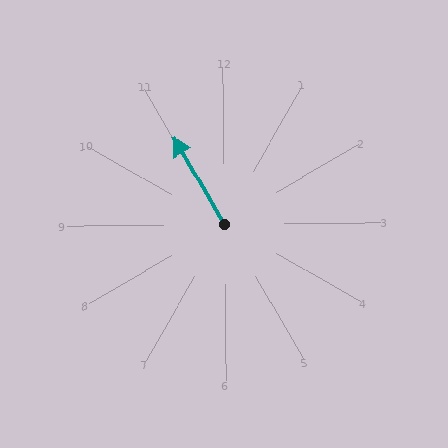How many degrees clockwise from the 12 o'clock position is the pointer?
Approximately 330 degrees.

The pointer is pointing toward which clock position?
Roughly 11 o'clock.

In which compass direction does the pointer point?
Northwest.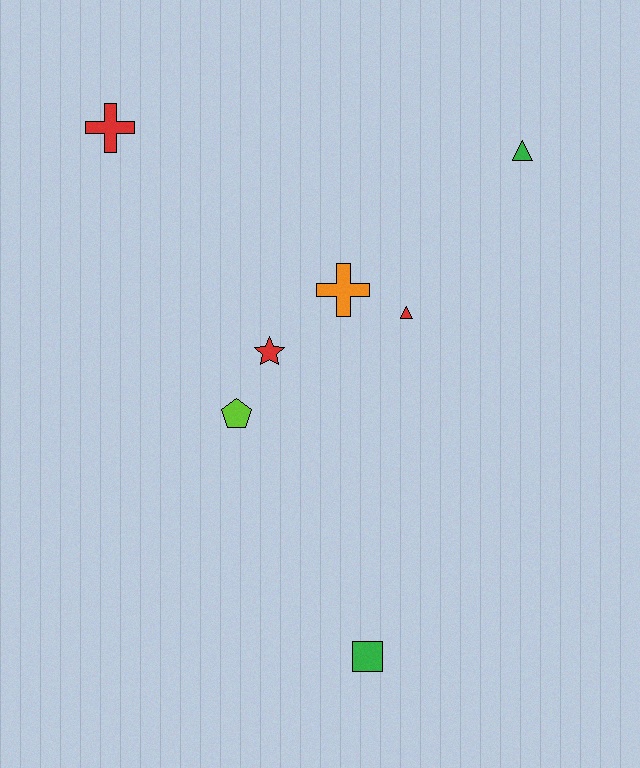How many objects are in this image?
There are 7 objects.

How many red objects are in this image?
There are 3 red objects.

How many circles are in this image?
There are no circles.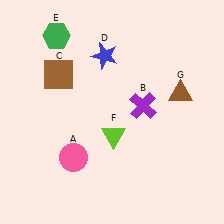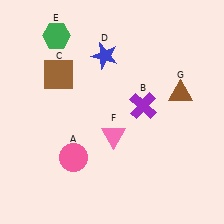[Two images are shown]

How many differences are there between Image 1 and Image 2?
There is 1 difference between the two images.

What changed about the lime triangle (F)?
In Image 1, F is lime. In Image 2, it changed to pink.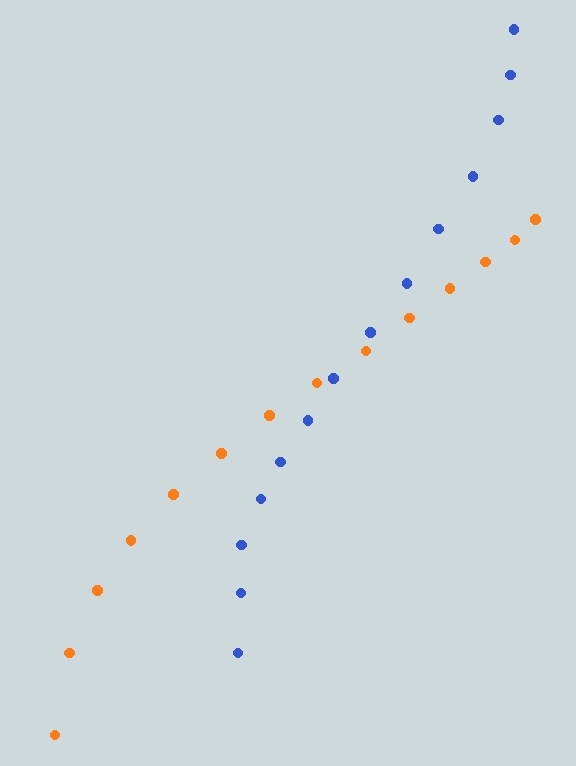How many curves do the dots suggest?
There are 2 distinct paths.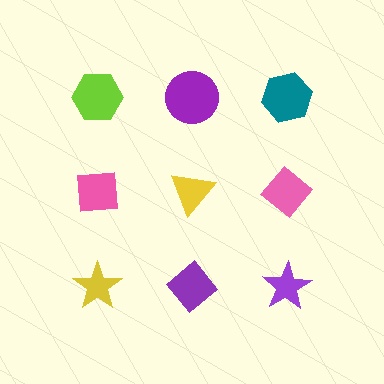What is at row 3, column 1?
A yellow star.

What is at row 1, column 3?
A teal hexagon.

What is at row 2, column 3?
A pink diamond.